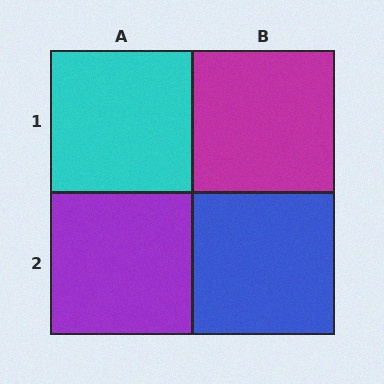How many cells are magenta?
1 cell is magenta.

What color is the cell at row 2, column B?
Blue.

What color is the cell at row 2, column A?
Purple.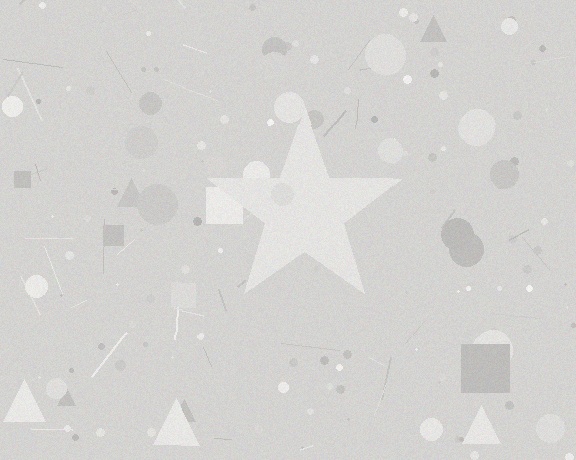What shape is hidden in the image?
A star is hidden in the image.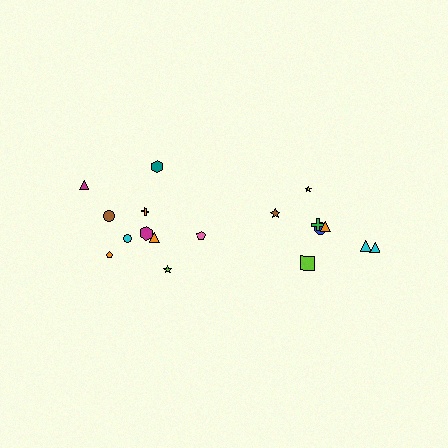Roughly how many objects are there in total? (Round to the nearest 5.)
Roughly 20 objects in total.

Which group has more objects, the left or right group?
The left group.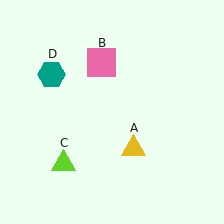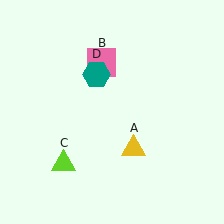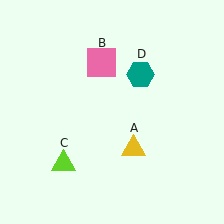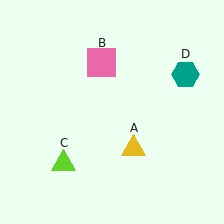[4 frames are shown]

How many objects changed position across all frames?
1 object changed position: teal hexagon (object D).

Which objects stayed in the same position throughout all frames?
Yellow triangle (object A) and pink square (object B) and lime triangle (object C) remained stationary.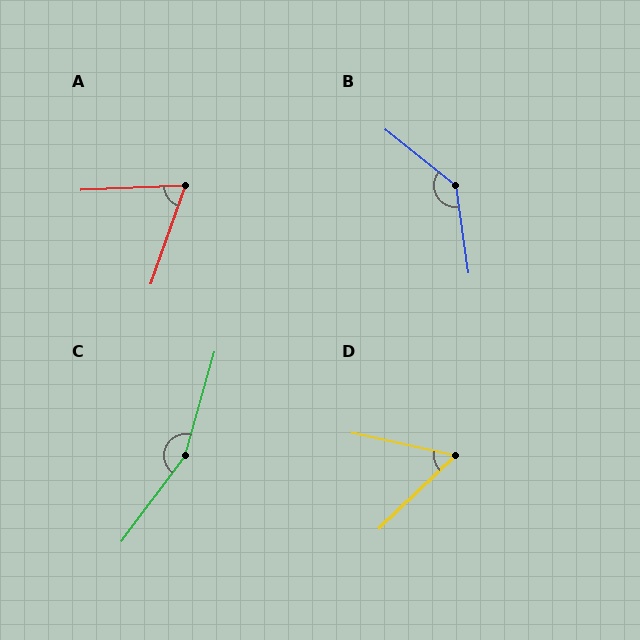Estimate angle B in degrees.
Approximately 137 degrees.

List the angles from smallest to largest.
D (56°), A (68°), B (137°), C (159°).